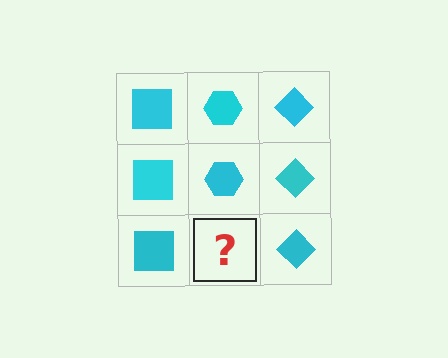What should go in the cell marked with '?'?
The missing cell should contain a cyan hexagon.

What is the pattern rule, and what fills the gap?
The rule is that each column has a consistent shape. The gap should be filled with a cyan hexagon.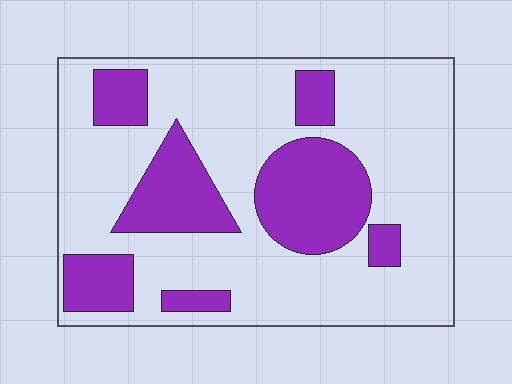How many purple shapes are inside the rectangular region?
7.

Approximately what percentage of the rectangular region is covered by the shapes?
Approximately 30%.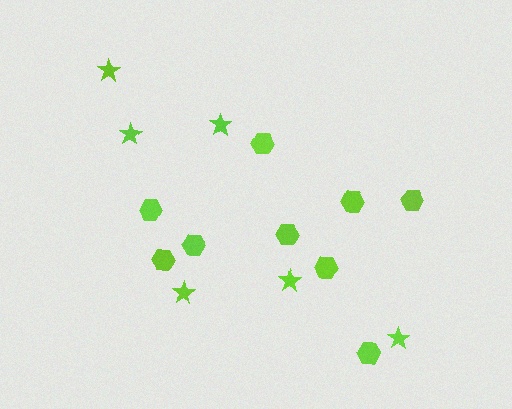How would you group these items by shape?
There are 2 groups: one group of stars (6) and one group of hexagons (9).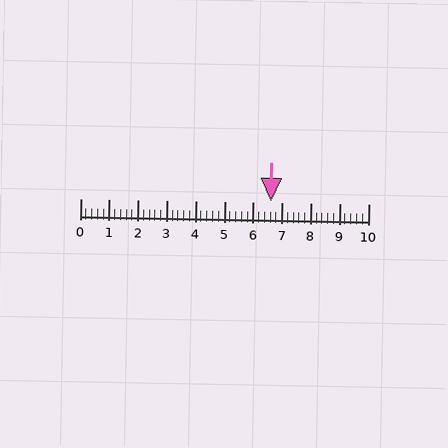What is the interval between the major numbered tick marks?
The major tick marks are spaced 1 units apart.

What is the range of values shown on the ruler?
The ruler shows values from 0 to 10.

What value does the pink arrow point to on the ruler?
The pink arrow points to approximately 6.6.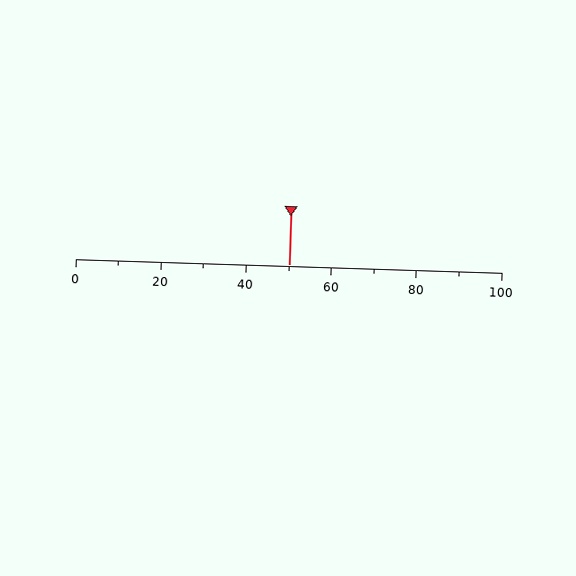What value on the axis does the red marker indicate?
The marker indicates approximately 50.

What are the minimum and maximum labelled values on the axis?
The axis runs from 0 to 100.